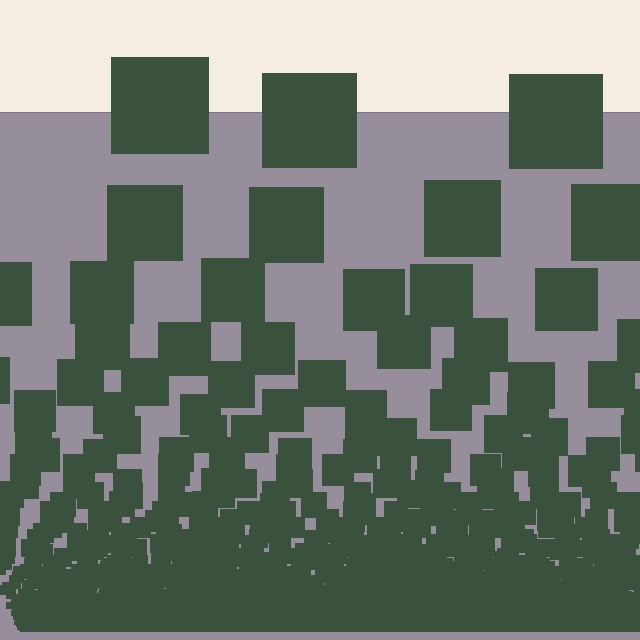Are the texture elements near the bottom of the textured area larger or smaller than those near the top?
Smaller. The gradient is inverted — elements near the bottom are smaller and denser.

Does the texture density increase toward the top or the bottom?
Density increases toward the bottom.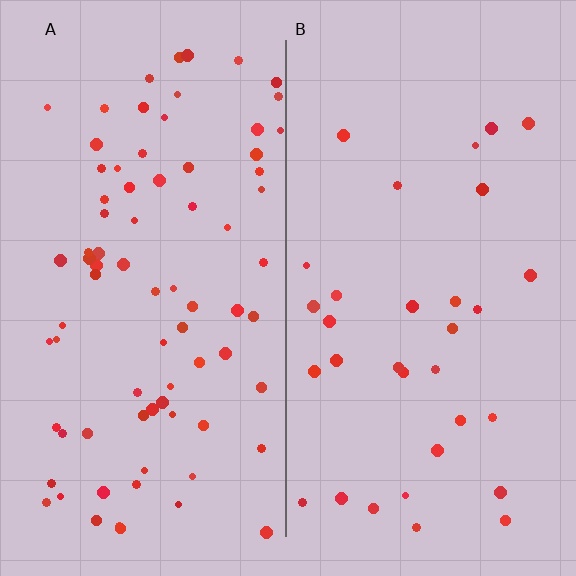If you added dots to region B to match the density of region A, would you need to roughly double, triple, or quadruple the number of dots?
Approximately double.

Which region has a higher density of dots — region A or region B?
A (the left).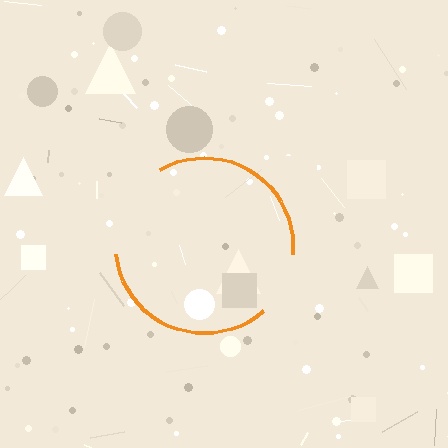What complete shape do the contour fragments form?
The contour fragments form a circle.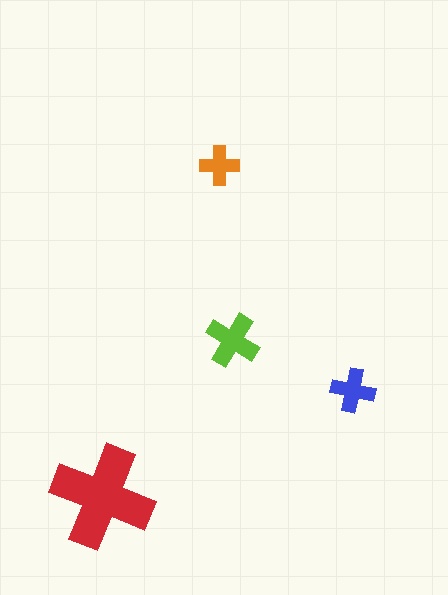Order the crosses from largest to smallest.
the red one, the lime one, the blue one, the orange one.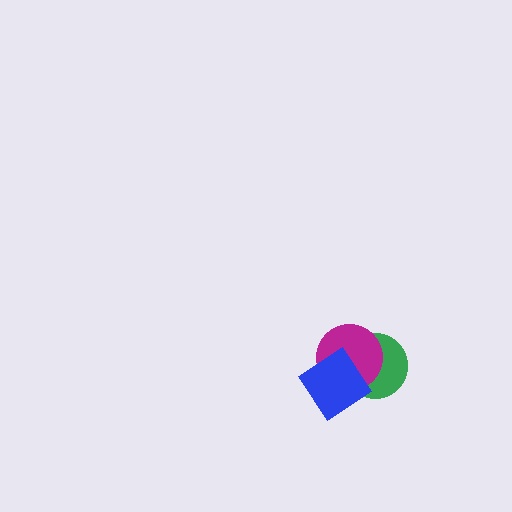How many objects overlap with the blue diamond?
2 objects overlap with the blue diamond.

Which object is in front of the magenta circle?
The blue diamond is in front of the magenta circle.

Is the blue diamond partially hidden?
No, no other shape covers it.